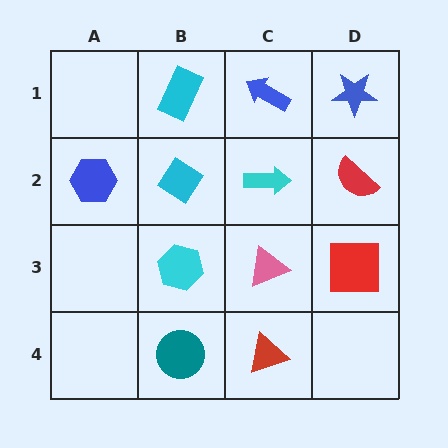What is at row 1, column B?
A cyan rectangle.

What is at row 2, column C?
A cyan arrow.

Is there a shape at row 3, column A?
No, that cell is empty.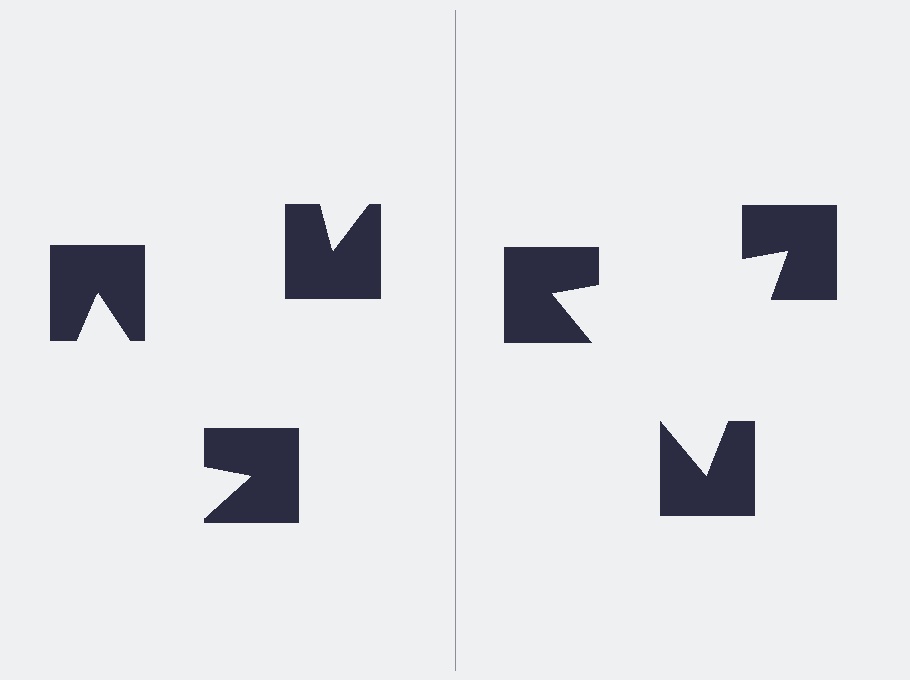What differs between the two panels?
The notched squares are positioned identically on both sides; only the wedge orientations differ. On the right they align to a triangle; on the left they are misaligned.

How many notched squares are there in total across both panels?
6 — 3 on each side.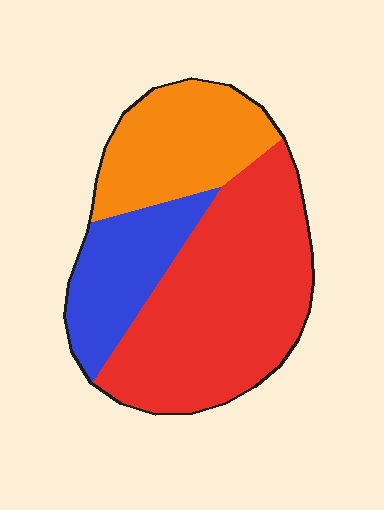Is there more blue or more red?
Red.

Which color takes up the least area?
Blue, at roughly 20%.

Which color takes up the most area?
Red, at roughly 55%.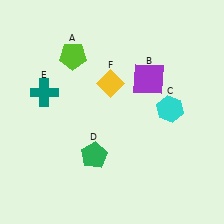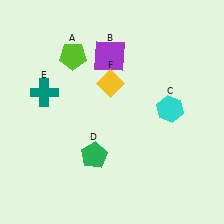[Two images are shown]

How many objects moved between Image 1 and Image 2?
1 object moved between the two images.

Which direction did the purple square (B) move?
The purple square (B) moved left.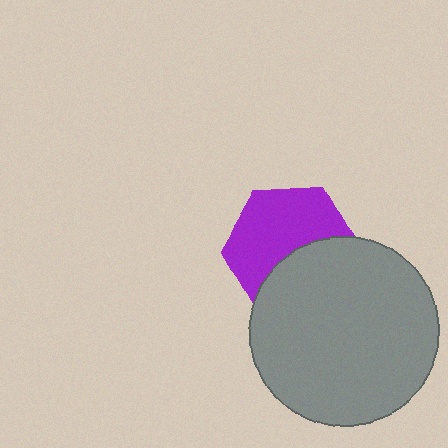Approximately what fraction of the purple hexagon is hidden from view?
Roughly 41% of the purple hexagon is hidden behind the gray circle.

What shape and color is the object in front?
The object in front is a gray circle.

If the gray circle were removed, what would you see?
You would see the complete purple hexagon.